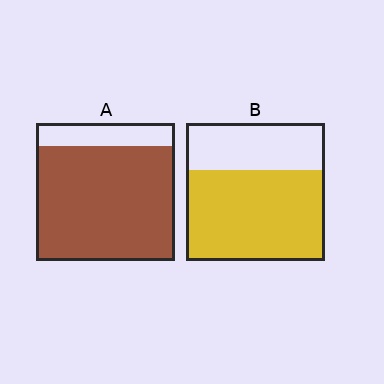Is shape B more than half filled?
Yes.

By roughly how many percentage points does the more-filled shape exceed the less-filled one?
By roughly 15 percentage points (A over B).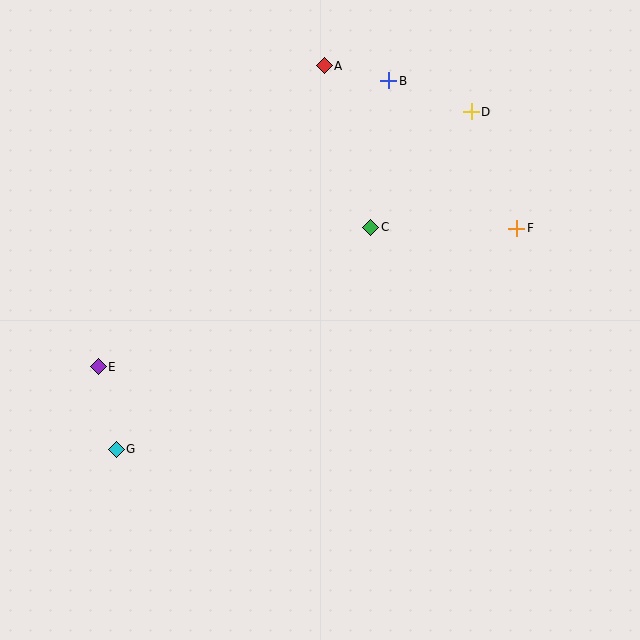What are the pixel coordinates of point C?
Point C is at (371, 227).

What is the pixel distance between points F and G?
The distance between F and G is 457 pixels.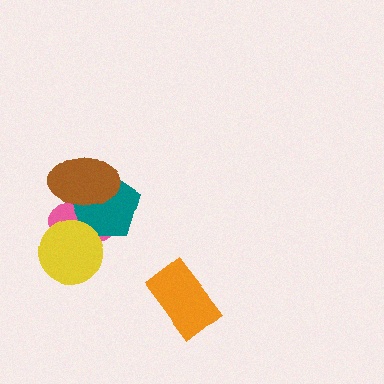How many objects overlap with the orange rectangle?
0 objects overlap with the orange rectangle.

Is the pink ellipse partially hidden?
Yes, it is partially covered by another shape.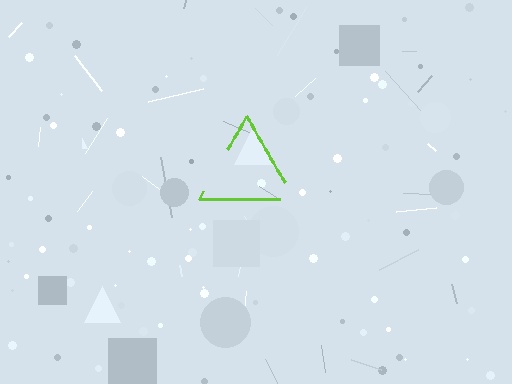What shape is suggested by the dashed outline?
The dashed outline suggests a triangle.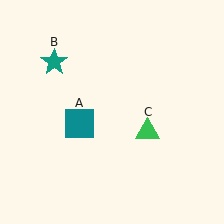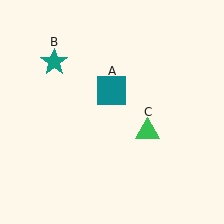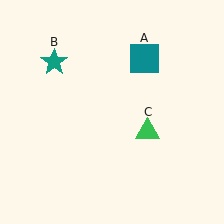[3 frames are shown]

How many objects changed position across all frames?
1 object changed position: teal square (object A).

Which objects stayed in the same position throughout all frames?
Teal star (object B) and green triangle (object C) remained stationary.